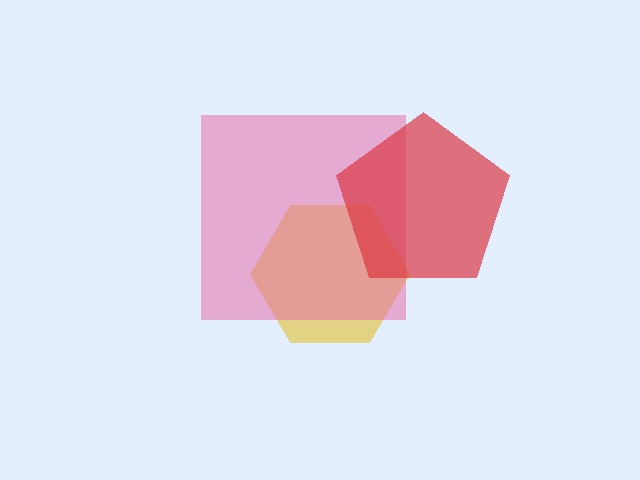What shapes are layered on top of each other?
The layered shapes are: a yellow hexagon, a pink square, a red pentagon.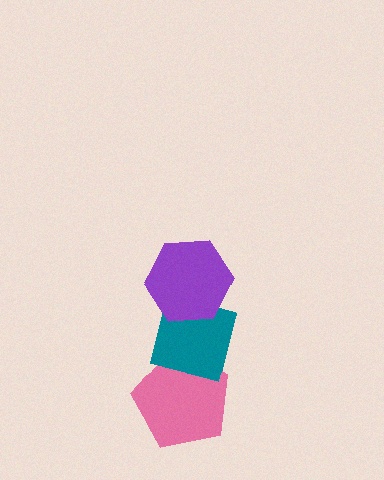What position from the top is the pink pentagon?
The pink pentagon is 3rd from the top.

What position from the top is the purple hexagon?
The purple hexagon is 1st from the top.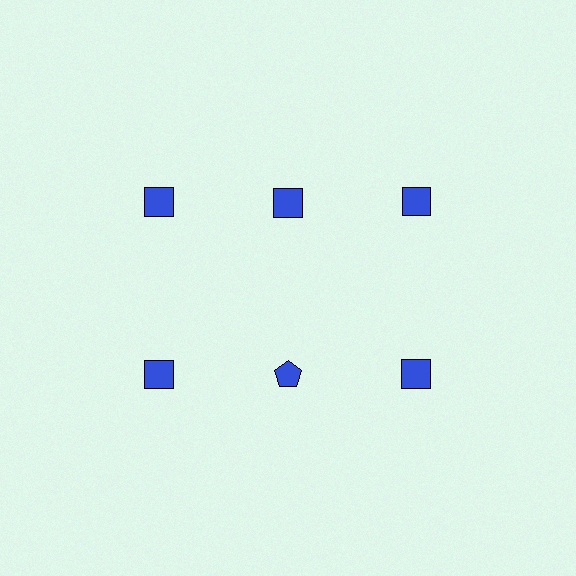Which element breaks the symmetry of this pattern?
The blue pentagon in the second row, second from left column breaks the symmetry. All other shapes are blue squares.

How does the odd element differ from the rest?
It has a different shape: pentagon instead of square.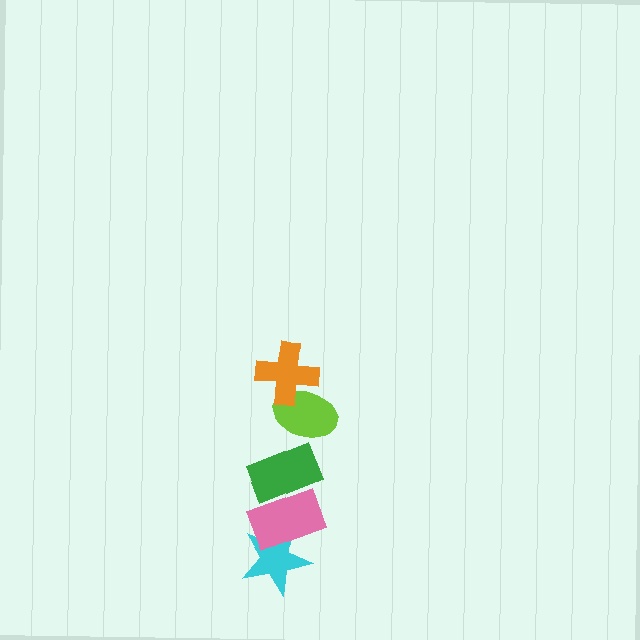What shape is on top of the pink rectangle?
The green rectangle is on top of the pink rectangle.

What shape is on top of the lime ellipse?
The orange cross is on top of the lime ellipse.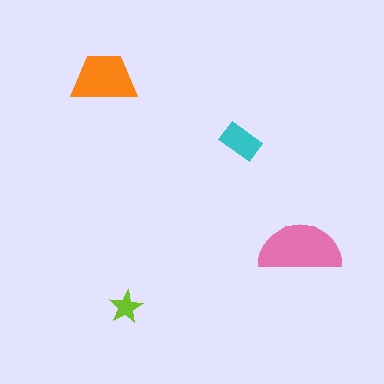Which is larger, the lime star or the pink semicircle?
The pink semicircle.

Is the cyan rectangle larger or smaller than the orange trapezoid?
Smaller.